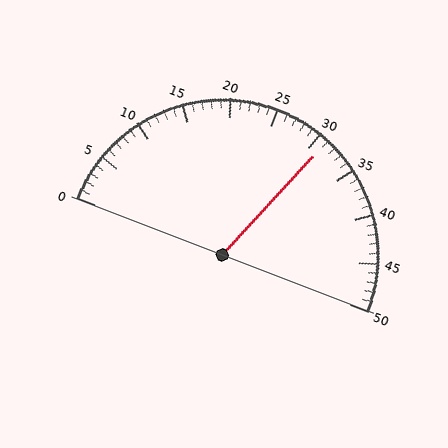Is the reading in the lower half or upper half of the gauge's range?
The reading is in the upper half of the range (0 to 50).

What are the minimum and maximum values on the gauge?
The gauge ranges from 0 to 50.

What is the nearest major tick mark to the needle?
The nearest major tick mark is 30.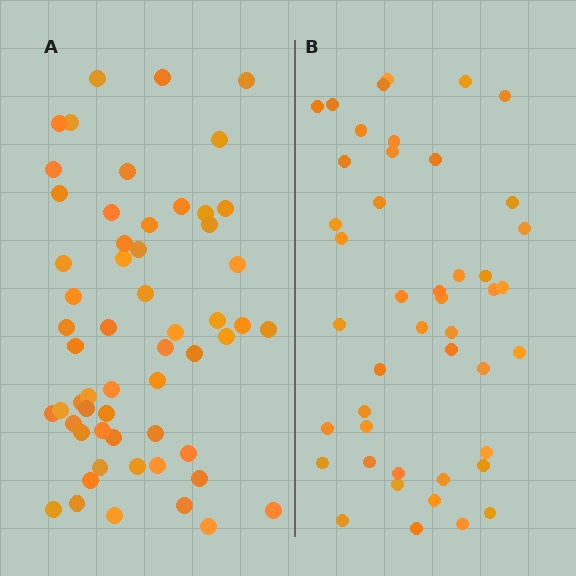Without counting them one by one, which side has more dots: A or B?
Region A (the left region) has more dots.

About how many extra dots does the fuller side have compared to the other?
Region A has roughly 12 or so more dots than region B.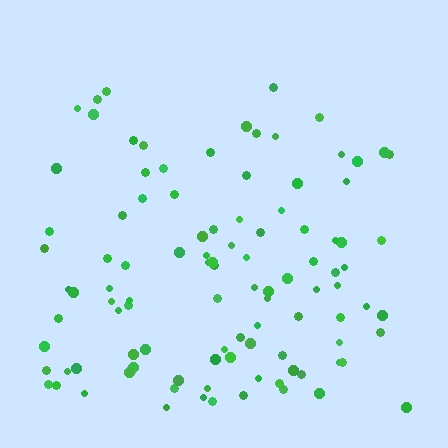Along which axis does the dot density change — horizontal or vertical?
Vertical.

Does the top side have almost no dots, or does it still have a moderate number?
Still a moderate number, just noticeably fewer than the bottom.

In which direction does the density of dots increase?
From top to bottom, with the bottom side densest.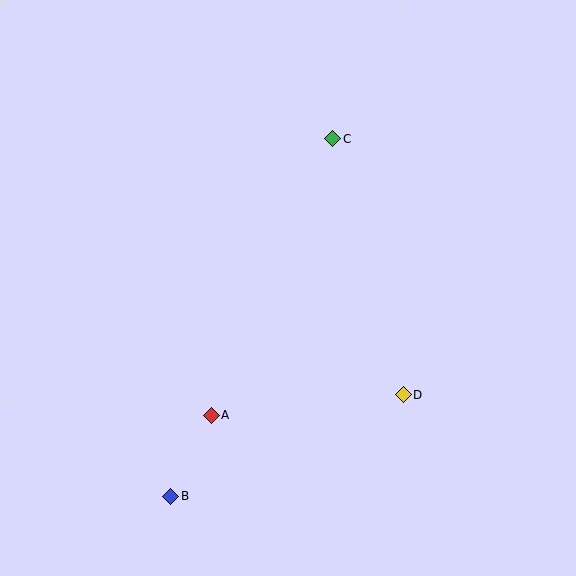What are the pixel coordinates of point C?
Point C is at (332, 139).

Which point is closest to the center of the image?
Point A at (211, 415) is closest to the center.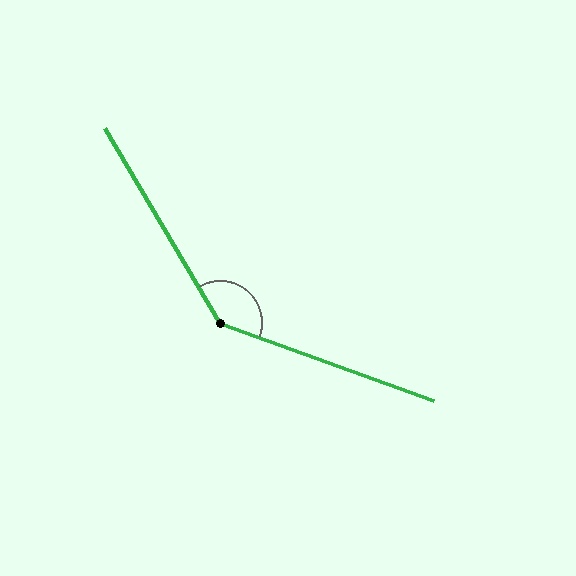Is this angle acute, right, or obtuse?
It is obtuse.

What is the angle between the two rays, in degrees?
Approximately 140 degrees.